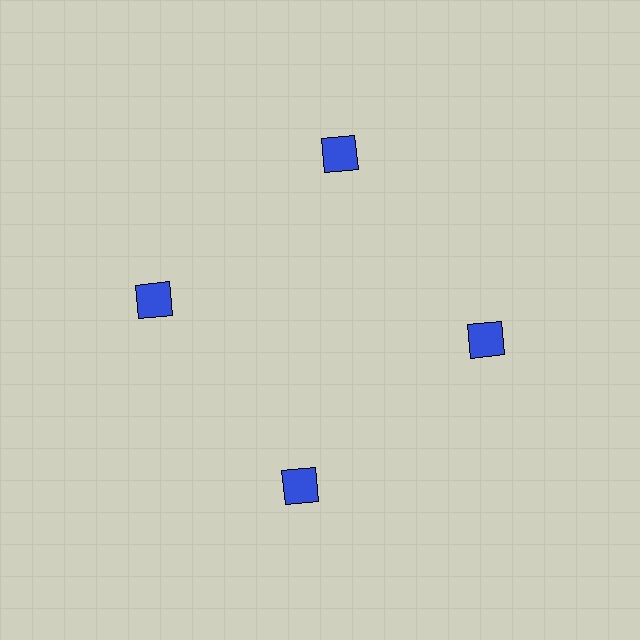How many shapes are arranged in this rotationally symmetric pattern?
There are 4 shapes, arranged in 4 groups of 1.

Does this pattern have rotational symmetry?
Yes, this pattern has 4-fold rotational symmetry. It looks the same after rotating 90 degrees around the center.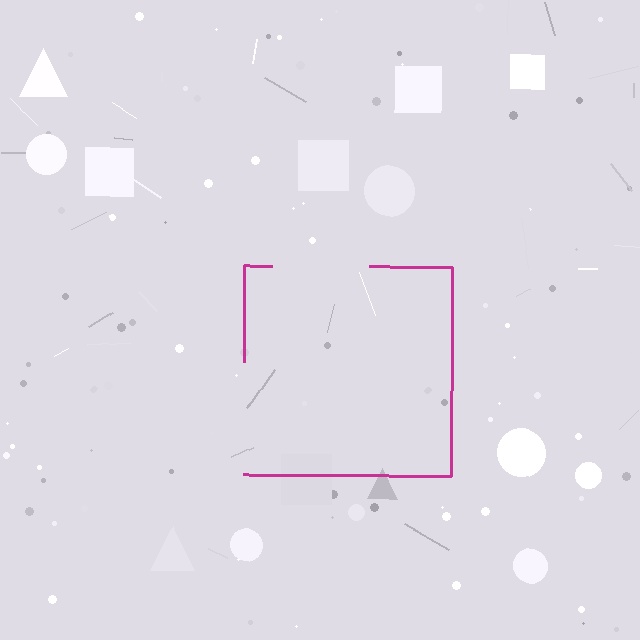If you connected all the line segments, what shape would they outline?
They would outline a square.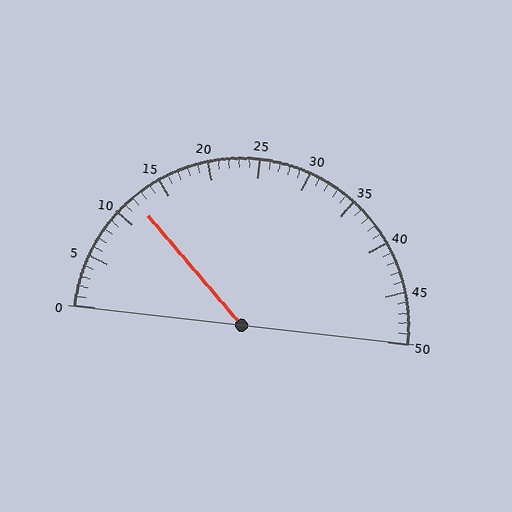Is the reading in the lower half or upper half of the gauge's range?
The reading is in the lower half of the range (0 to 50).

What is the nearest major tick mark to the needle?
The nearest major tick mark is 10.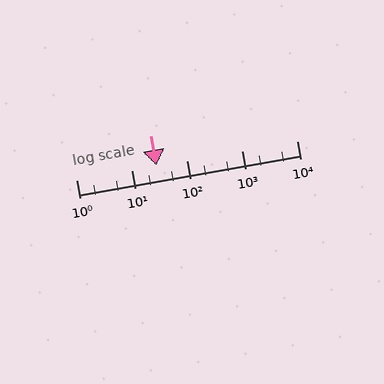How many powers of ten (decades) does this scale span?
The scale spans 4 decades, from 1 to 10000.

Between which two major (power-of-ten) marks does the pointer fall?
The pointer is between 10 and 100.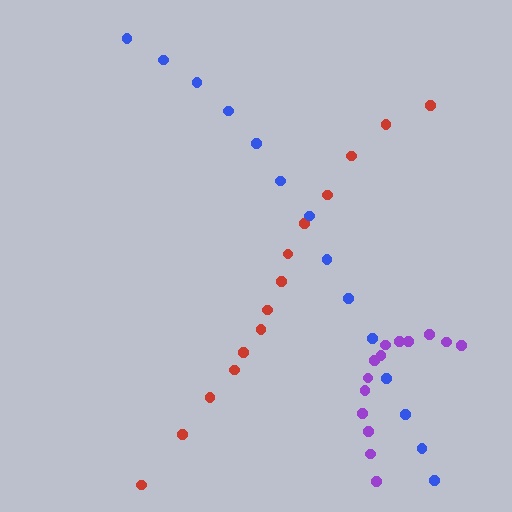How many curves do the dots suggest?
There are 3 distinct paths.